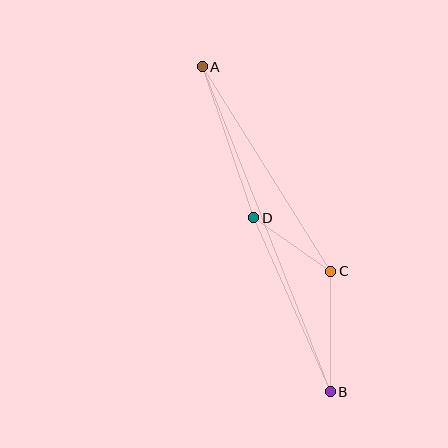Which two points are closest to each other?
Points C and D are closest to each other.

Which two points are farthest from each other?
Points A and B are farthest from each other.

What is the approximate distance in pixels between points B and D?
The distance between B and D is approximately 190 pixels.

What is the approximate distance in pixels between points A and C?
The distance between A and C is approximately 242 pixels.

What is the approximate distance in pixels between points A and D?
The distance between A and D is approximately 160 pixels.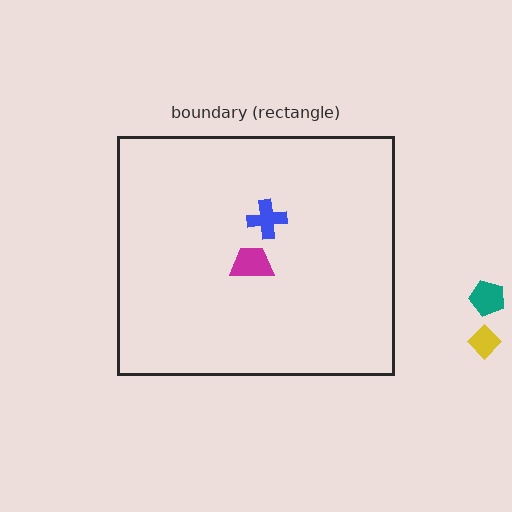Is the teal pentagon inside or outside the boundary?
Outside.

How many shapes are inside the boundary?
2 inside, 2 outside.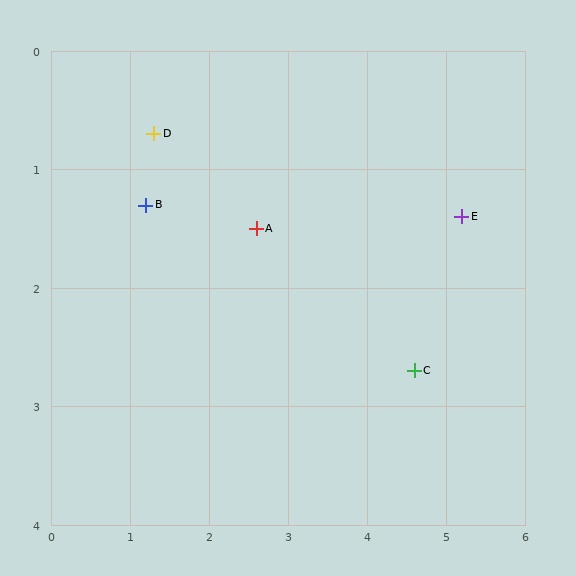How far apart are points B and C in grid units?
Points B and C are about 3.7 grid units apart.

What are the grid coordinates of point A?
Point A is at approximately (2.6, 1.5).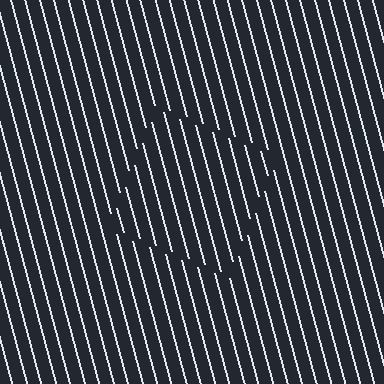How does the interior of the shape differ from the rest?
The interior of the shape contains the same grating, shifted by half a period — the contour is defined by the phase discontinuity where line-ends from the inner and outer gratings abut.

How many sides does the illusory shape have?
4 sides — the line-ends trace a square.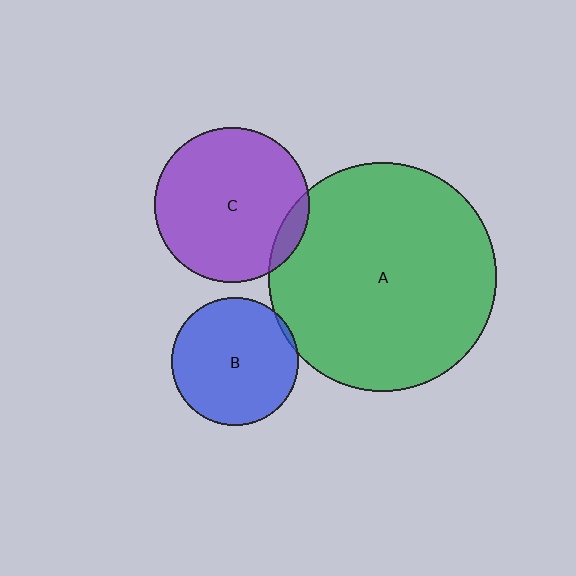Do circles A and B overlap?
Yes.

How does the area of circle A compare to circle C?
Approximately 2.2 times.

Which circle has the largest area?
Circle A (green).